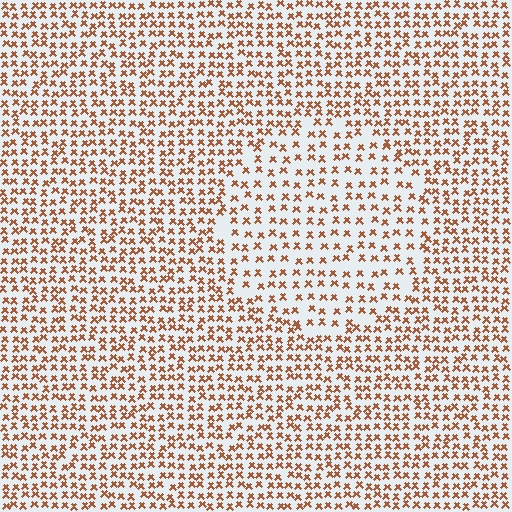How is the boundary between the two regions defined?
The boundary is defined by a change in element density (approximately 1.7x ratio). All elements are the same color, size, and shape.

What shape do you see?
I see a circle.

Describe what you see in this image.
The image contains small brown elements arranged at two different densities. A circle-shaped region is visible where the elements are less densely packed than the surrounding area.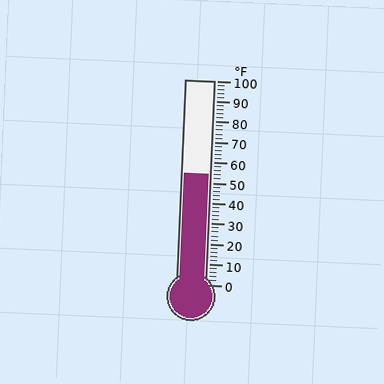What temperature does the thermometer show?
The thermometer shows approximately 54°F.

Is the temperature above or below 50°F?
The temperature is above 50°F.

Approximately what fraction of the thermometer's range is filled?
The thermometer is filled to approximately 55% of its range.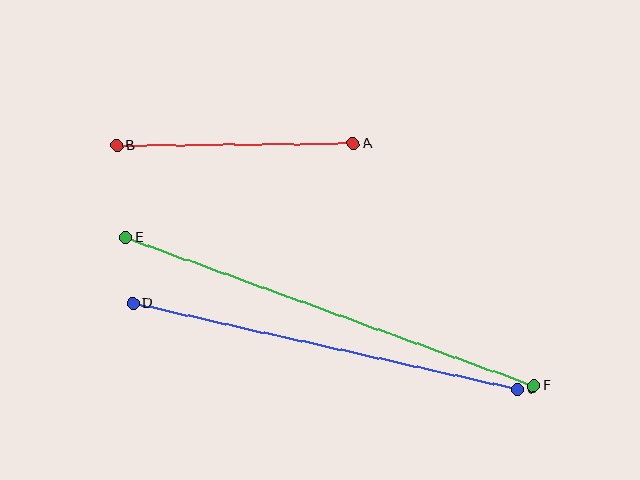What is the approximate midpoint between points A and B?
The midpoint is at approximately (235, 144) pixels.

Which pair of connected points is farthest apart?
Points E and F are farthest apart.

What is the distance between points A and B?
The distance is approximately 236 pixels.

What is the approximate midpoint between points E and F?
The midpoint is at approximately (330, 311) pixels.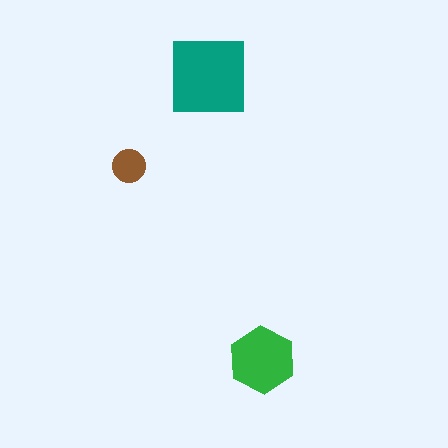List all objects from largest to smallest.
The teal square, the green hexagon, the brown circle.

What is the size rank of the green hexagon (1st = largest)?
2nd.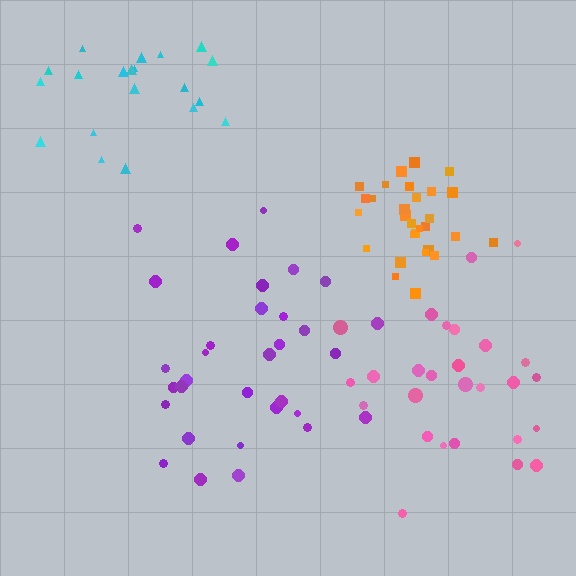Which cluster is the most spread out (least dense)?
Pink.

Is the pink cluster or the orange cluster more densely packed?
Orange.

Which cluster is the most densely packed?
Orange.